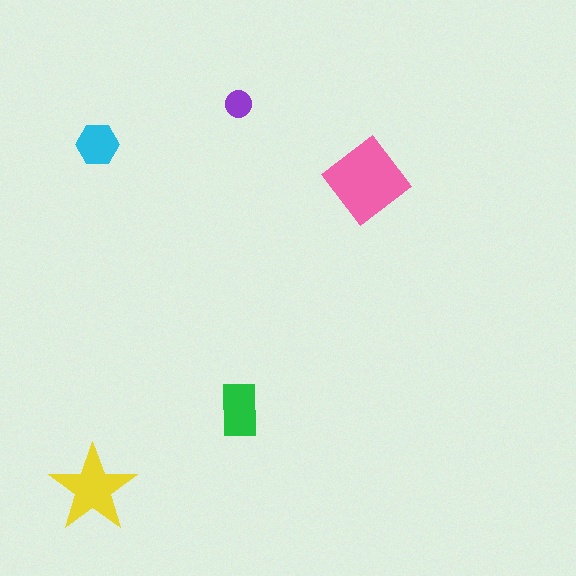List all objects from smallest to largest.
The purple circle, the cyan hexagon, the green rectangle, the yellow star, the pink diamond.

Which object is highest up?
The purple circle is topmost.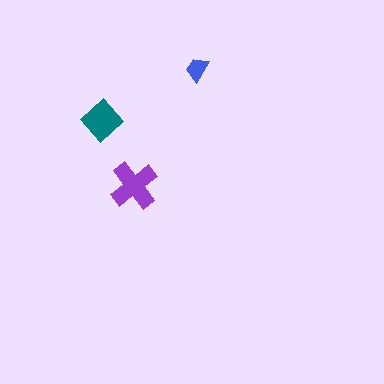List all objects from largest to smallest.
The purple cross, the teal diamond, the blue trapezoid.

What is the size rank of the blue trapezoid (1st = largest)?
3rd.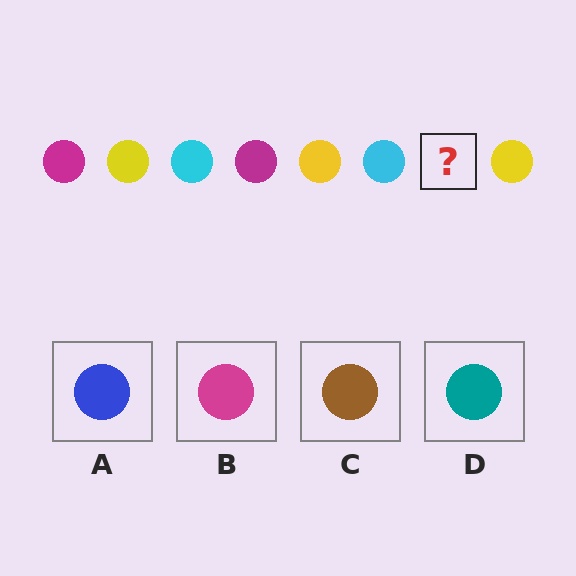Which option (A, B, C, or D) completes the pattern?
B.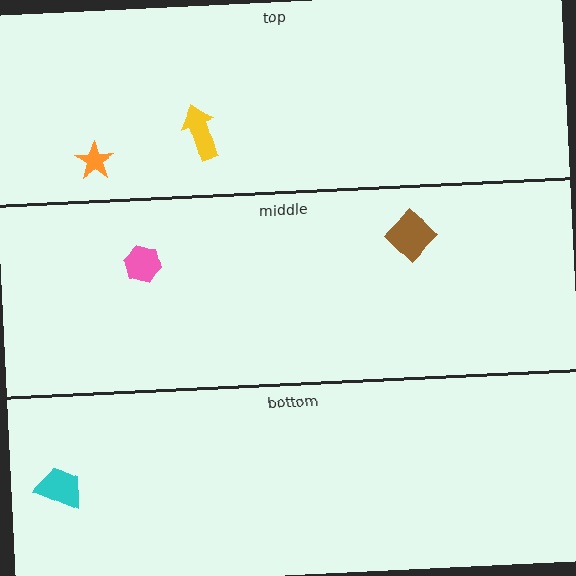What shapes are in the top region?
The orange star, the yellow arrow.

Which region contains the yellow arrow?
The top region.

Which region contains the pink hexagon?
The middle region.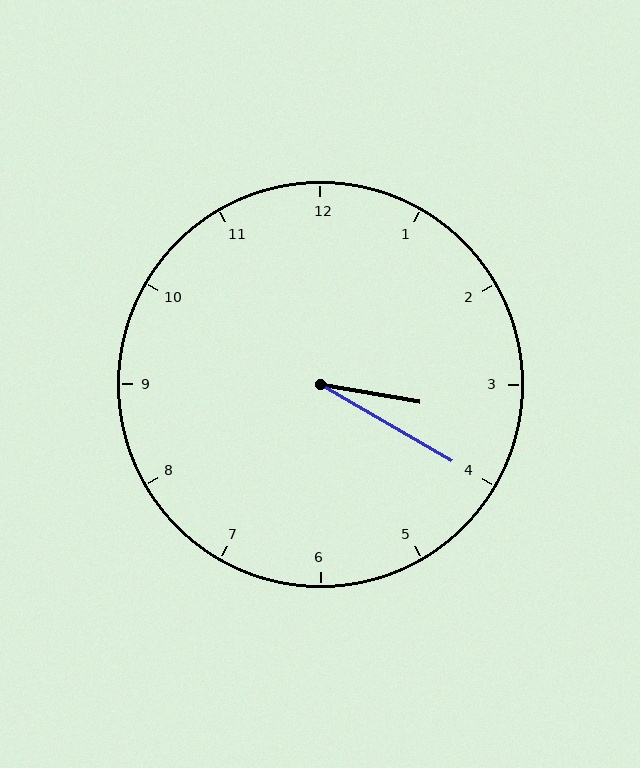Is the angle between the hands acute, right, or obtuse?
It is acute.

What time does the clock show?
3:20.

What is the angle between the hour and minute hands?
Approximately 20 degrees.